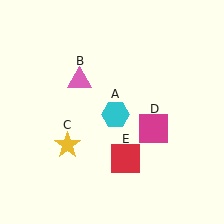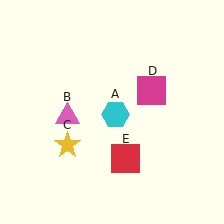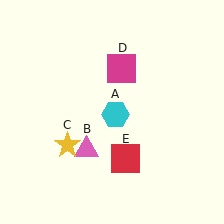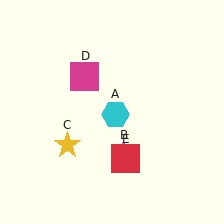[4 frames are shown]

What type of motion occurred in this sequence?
The pink triangle (object B), magenta square (object D) rotated counterclockwise around the center of the scene.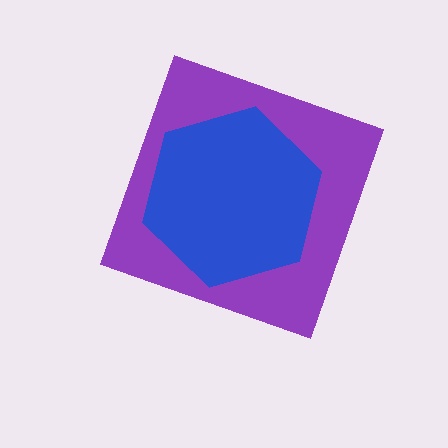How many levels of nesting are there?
2.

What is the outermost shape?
The purple diamond.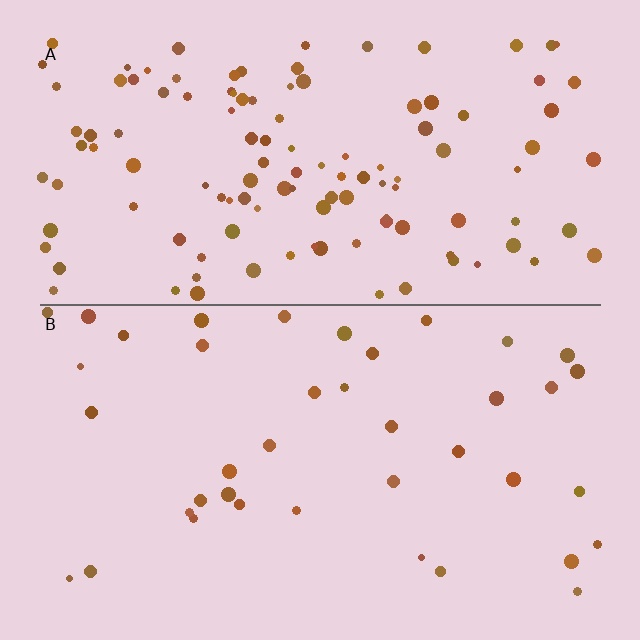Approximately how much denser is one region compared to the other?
Approximately 3.0× — region A over region B.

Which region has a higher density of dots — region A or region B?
A (the top).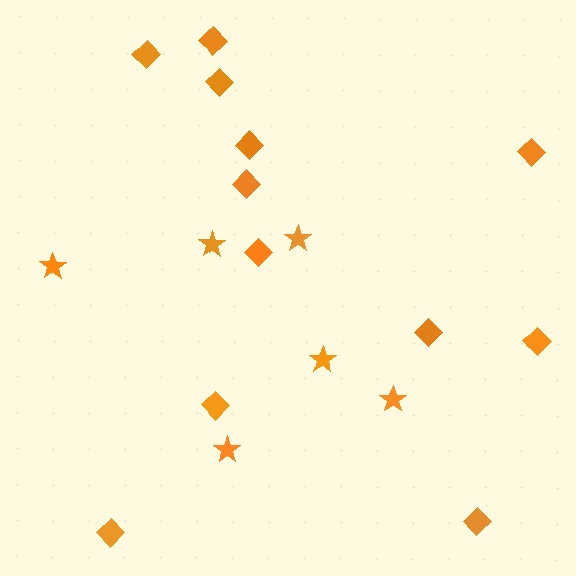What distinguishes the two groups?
There are 2 groups: one group of stars (6) and one group of diamonds (12).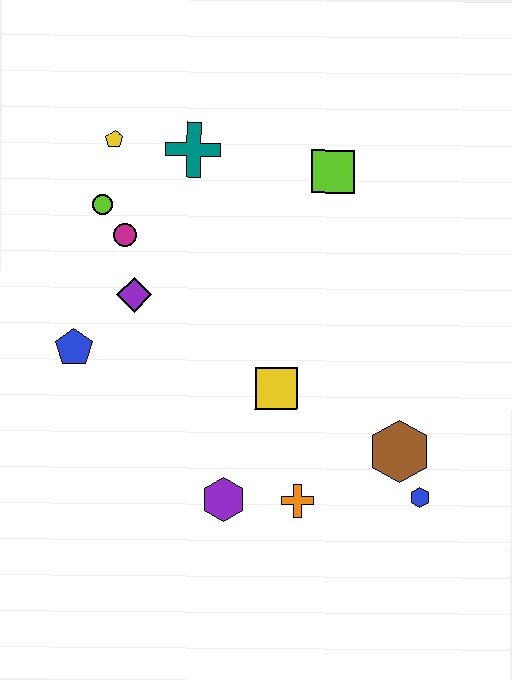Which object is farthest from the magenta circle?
The blue hexagon is farthest from the magenta circle.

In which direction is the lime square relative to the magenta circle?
The lime square is to the right of the magenta circle.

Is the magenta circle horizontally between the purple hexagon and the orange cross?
No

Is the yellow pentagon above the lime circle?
Yes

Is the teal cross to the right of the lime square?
No